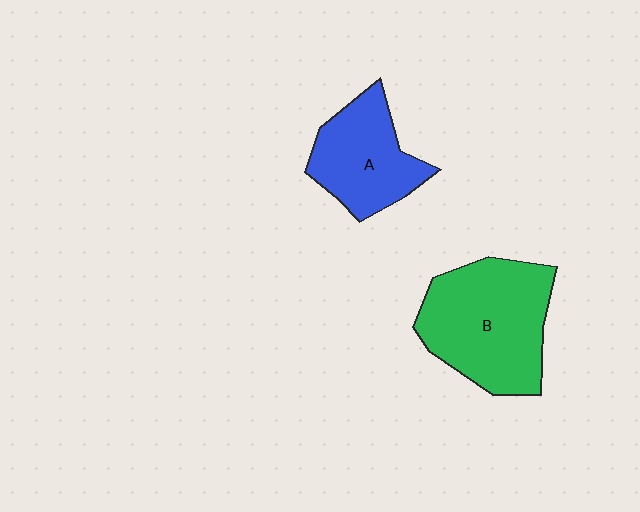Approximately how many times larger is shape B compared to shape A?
Approximately 1.5 times.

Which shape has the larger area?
Shape B (green).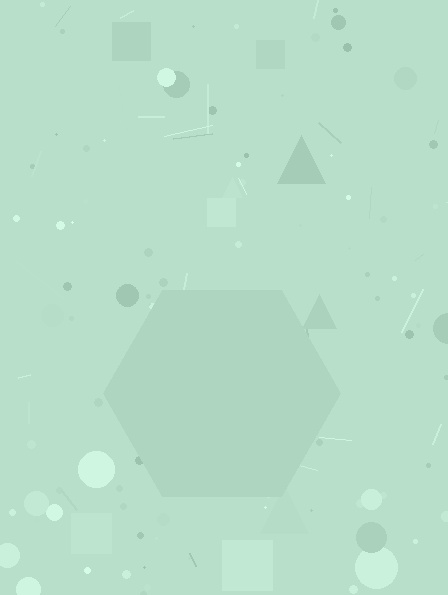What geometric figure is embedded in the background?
A hexagon is embedded in the background.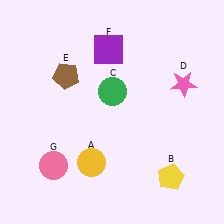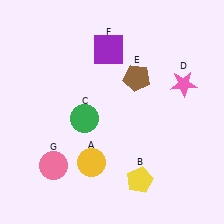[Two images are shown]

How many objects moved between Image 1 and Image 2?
3 objects moved between the two images.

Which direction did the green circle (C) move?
The green circle (C) moved left.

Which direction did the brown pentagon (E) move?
The brown pentagon (E) moved right.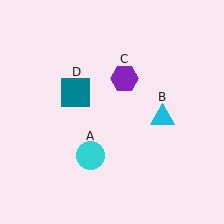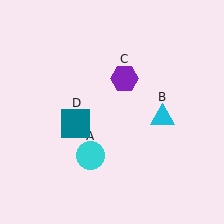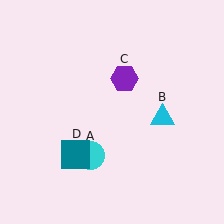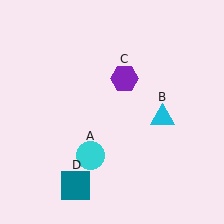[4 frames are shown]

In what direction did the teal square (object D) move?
The teal square (object D) moved down.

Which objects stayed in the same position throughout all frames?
Cyan circle (object A) and cyan triangle (object B) and purple hexagon (object C) remained stationary.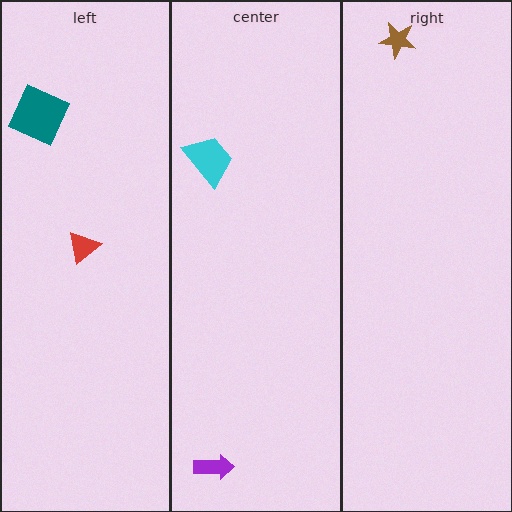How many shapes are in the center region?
2.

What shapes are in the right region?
The brown star.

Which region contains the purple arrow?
The center region.